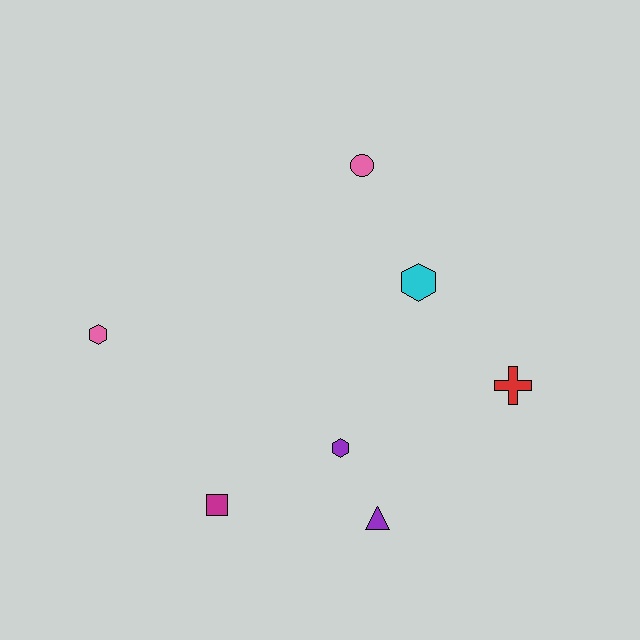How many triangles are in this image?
There is 1 triangle.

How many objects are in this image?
There are 7 objects.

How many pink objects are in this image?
There are 2 pink objects.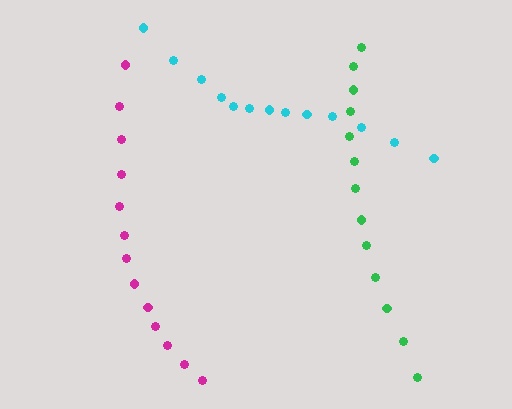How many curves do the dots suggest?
There are 3 distinct paths.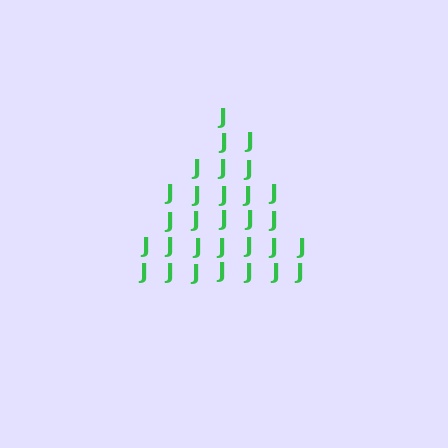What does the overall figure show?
The overall figure shows a triangle.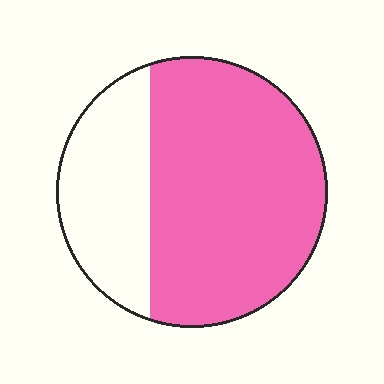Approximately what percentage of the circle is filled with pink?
Approximately 70%.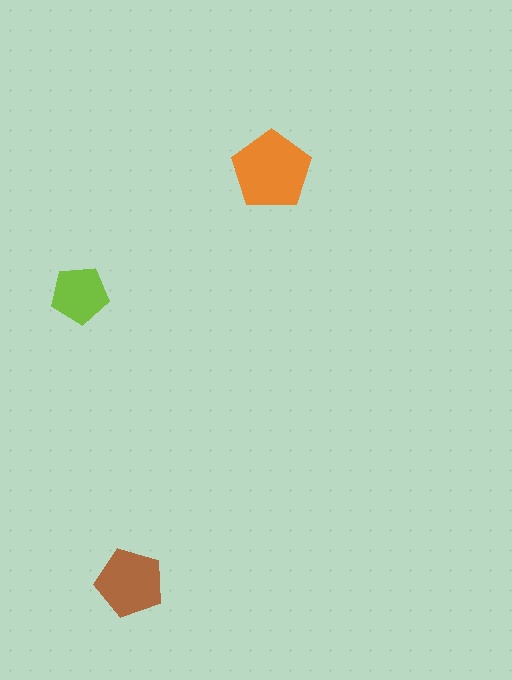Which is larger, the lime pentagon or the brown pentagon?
The brown one.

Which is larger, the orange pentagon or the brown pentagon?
The orange one.